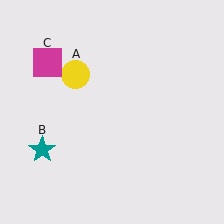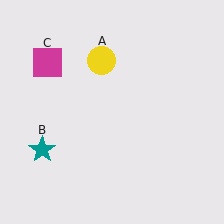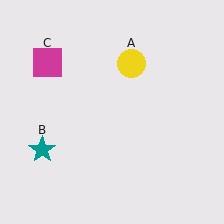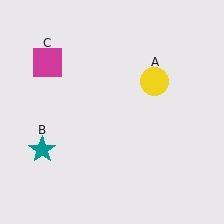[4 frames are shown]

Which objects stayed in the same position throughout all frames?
Teal star (object B) and magenta square (object C) remained stationary.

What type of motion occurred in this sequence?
The yellow circle (object A) rotated clockwise around the center of the scene.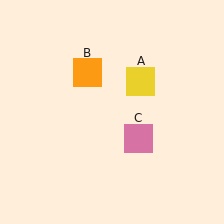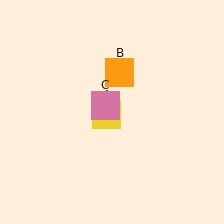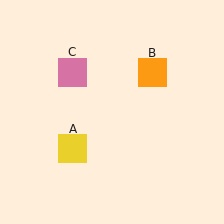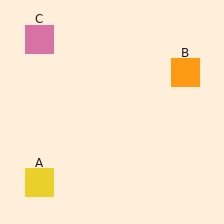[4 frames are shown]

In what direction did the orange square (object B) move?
The orange square (object B) moved right.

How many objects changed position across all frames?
3 objects changed position: yellow square (object A), orange square (object B), pink square (object C).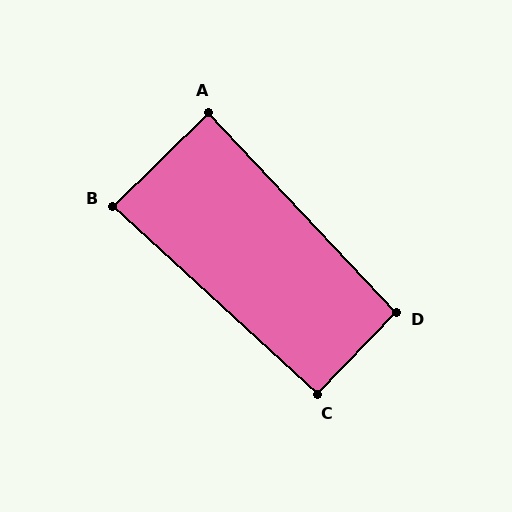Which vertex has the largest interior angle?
D, at approximately 93 degrees.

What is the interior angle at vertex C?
Approximately 91 degrees (approximately right).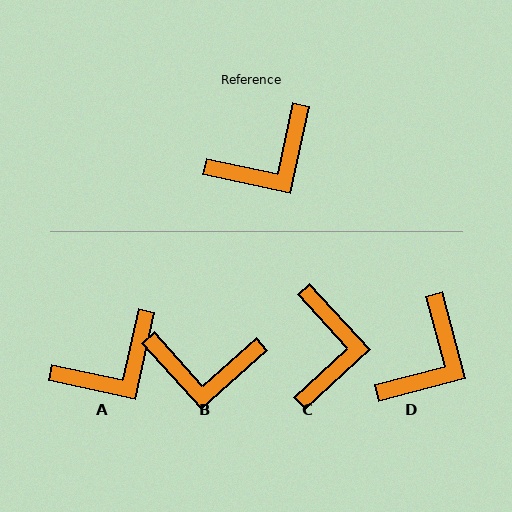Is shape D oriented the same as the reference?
No, it is off by about 27 degrees.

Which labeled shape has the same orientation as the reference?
A.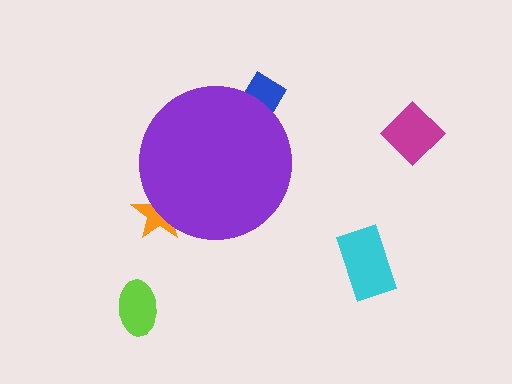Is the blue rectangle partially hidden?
Yes, the blue rectangle is partially hidden behind the purple circle.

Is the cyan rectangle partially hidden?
No, the cyan rectangle is fully visible.